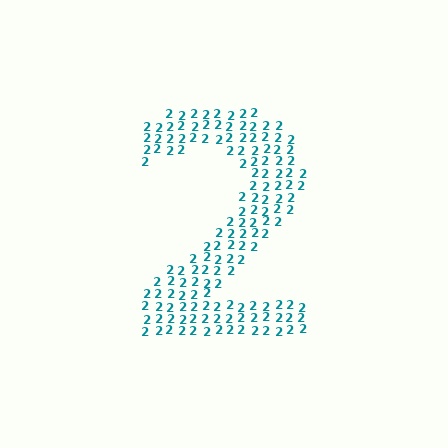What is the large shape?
The large shape is the digit 2.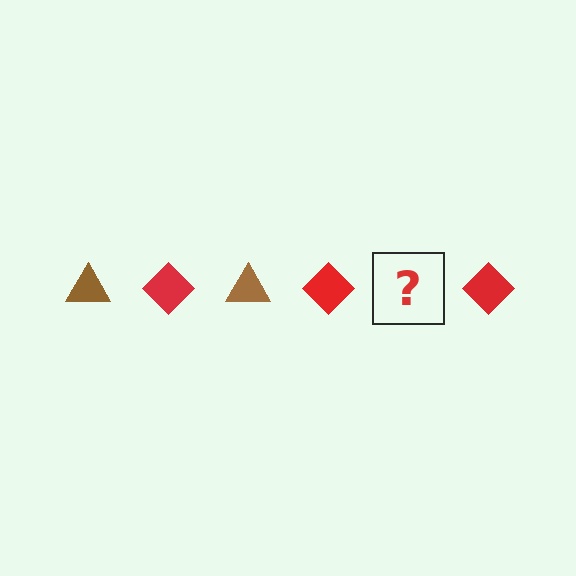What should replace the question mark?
The question mark should be replaced with a brown triangle.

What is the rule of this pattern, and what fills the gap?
The rule is that the pattern alternates between brown triangle and red diamond. The gap should be filled with a brown triangle.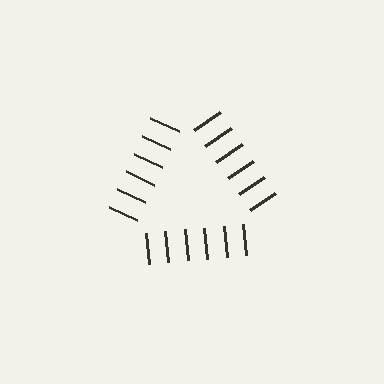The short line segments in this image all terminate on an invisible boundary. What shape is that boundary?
An illusory triangle — the line segments terminate on its edges but no continuous stroke is drawn.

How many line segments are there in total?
18 — 6 along each of the 3 edges.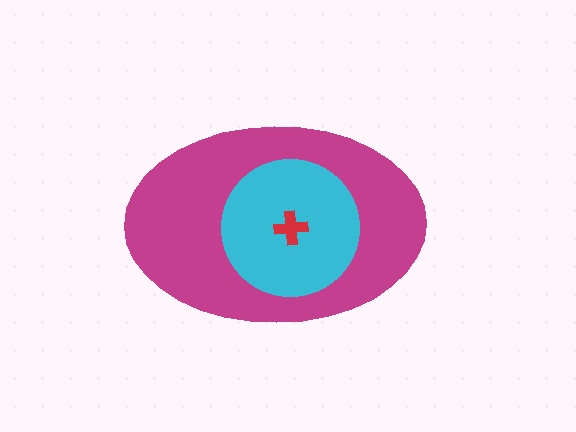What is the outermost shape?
The magenta ellipse.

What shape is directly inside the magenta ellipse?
The cyan circle.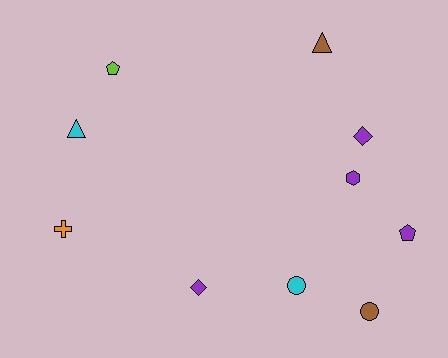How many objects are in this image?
There are 10 objects.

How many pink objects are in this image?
There are no pink objects.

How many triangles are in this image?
There are 2 triangles.